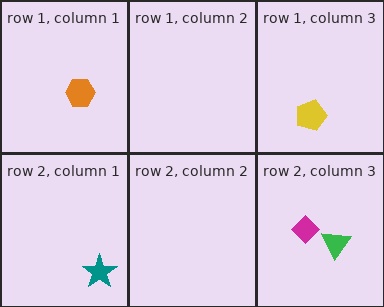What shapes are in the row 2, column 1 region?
The teal star.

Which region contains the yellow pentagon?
The row 1, column 3 region.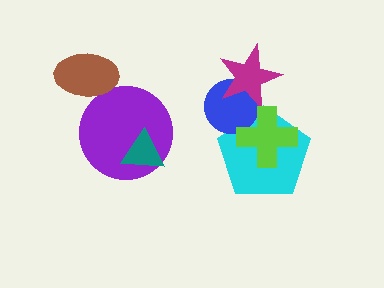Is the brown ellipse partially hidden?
No, no other shape covers it.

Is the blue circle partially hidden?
Yes, it is partially covered by another shape.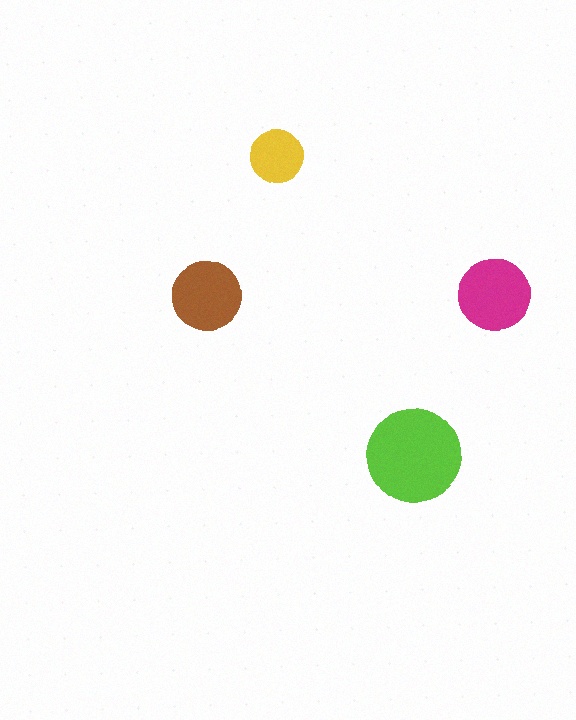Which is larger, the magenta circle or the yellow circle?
The magenta one.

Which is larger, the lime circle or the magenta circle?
The lime one.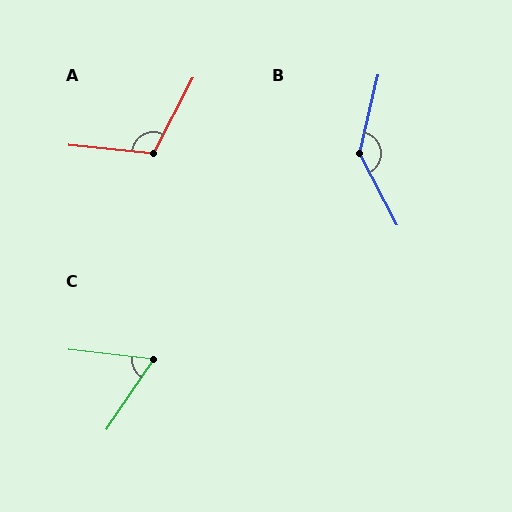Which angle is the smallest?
C, at approximately 63 degrees.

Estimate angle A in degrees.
Approximately 112 degrees.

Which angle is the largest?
B, at approximately 139 degrees.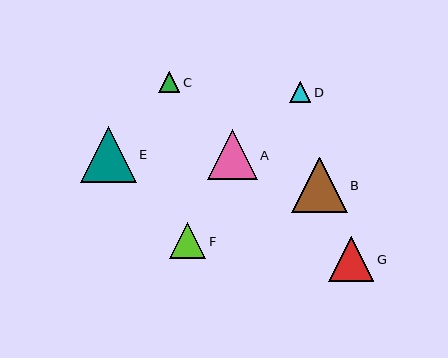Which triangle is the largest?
Triangle E is the largest with a size of approximately 56 pixels.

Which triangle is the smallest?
Triangle C is the smallest with a size of approximately 21 pixels.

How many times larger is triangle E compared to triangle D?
Triangle E is approximately 2.6 times the size of triangle D.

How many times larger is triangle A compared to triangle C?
Triangle A is approximately 2.4 times the size of triangle C.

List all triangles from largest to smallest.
From largest to smallest: E, B, A, G, F, D, C.